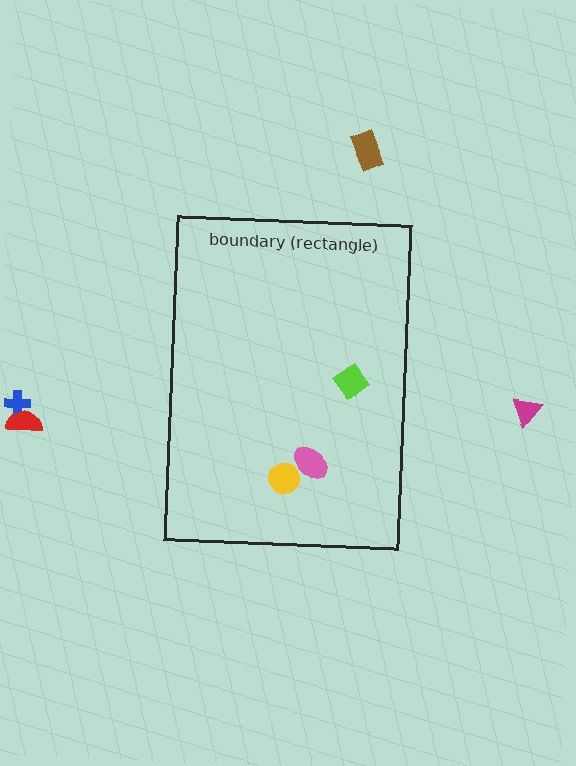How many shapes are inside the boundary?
3 inside, 4 outside.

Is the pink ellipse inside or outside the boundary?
Inside.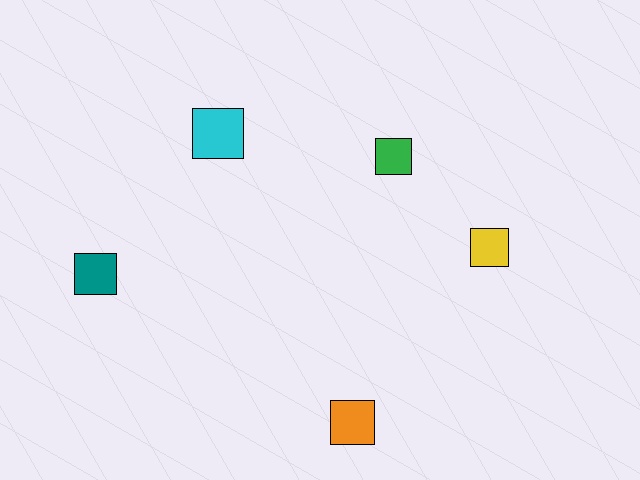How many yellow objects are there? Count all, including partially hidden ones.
There is 1 yellow object.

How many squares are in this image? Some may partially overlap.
There are 5 squares.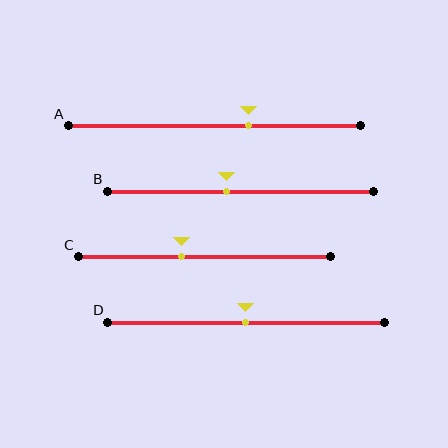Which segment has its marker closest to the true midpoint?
Segment D has its marker closest to the true midpoint.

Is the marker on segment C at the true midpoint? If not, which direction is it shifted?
No, the marker on segment C is shifted to the left by about 9% of the segment length.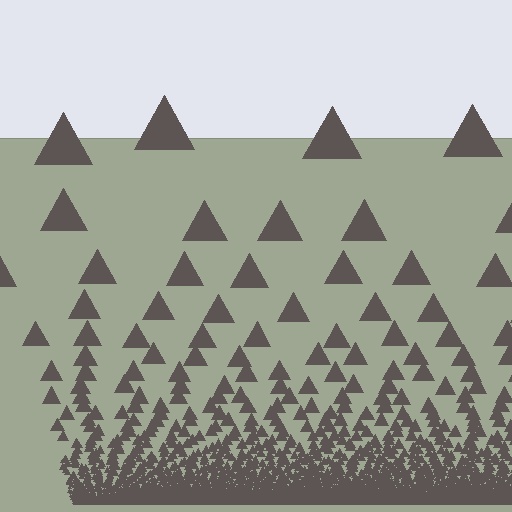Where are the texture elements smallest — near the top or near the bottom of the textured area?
Near the bottom.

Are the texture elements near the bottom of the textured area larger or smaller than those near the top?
Smaller. The gradient is inverted — elements near the bottom are smaller and denser.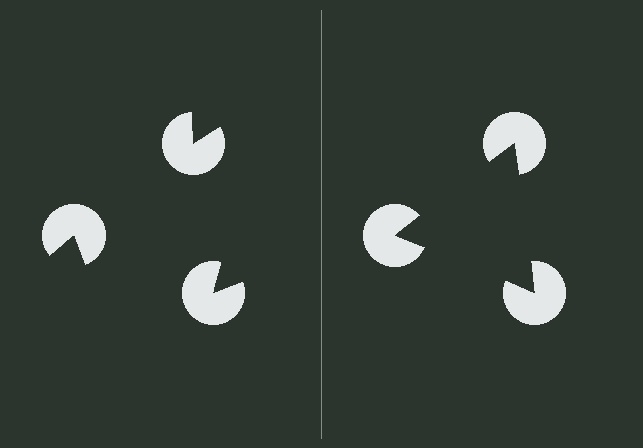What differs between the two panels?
The pac-man discs are positioned identically on both sides; only the wedge orientations differ. On the right they align to a triangle; on the left they are misaligned.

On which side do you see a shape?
An illusory triangle appears on the right side. On the left side the wedge cuts are rotated, so no coherent shape forms.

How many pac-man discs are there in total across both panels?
6 — 3 on each side.